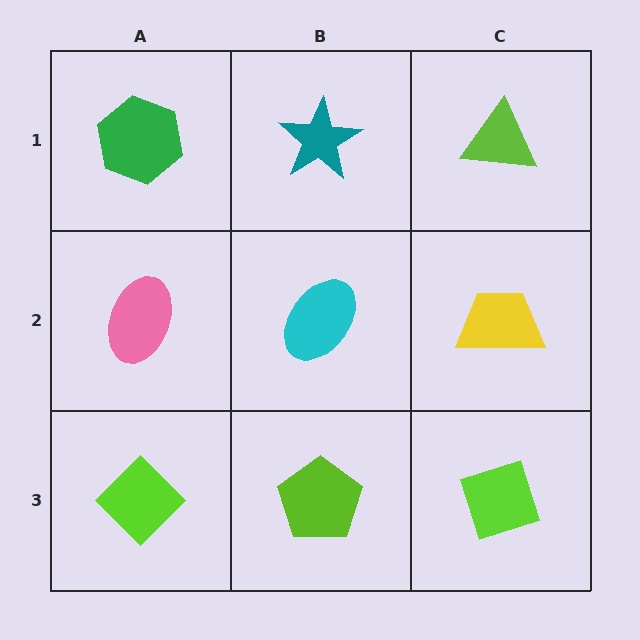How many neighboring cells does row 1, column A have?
2.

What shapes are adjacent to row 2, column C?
A lime triangle (row 1, column C), a lime diamond (row 3, column C), a cyan ellipse (row 2, column B).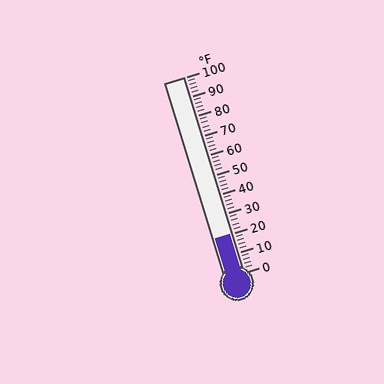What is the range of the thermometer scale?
The thermometer scale ranges from 0°F to 100°F.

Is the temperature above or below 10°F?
The temperature is above 10°F.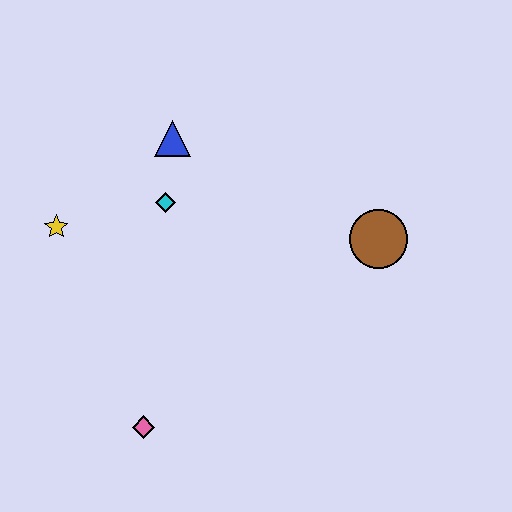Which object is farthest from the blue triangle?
The pink diamond is farthest from the blue triangle.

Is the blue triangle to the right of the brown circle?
No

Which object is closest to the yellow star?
The cyan diamond is closest to the yellow star.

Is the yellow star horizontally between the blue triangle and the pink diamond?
No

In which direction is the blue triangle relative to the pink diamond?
The blue triangle is above the pink diamond.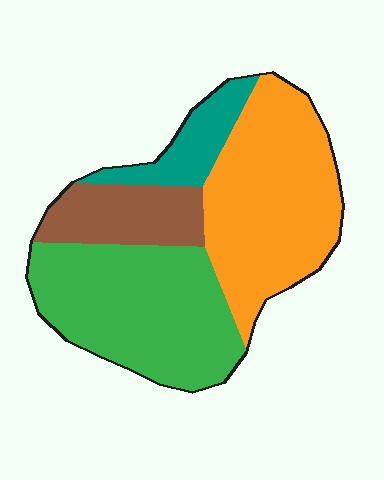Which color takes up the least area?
Teal, at roughly 10%.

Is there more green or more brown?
Green.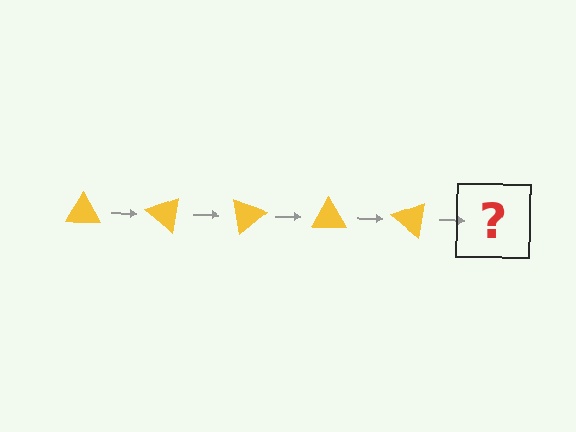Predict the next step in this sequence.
The next step is a yellow triangle rotated 200 degrees.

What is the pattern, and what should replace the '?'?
The pattern is that the triangle rotates 40 degrees each step. The '?' should be a yellow triangle rotated 200 degrees.